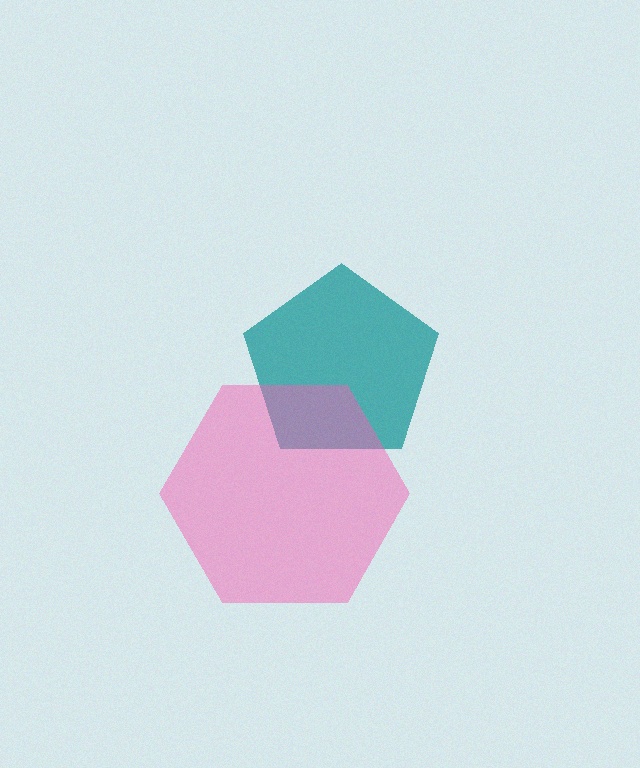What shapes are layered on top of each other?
The layered shapes are: a teal pentagon, a pink hexagon.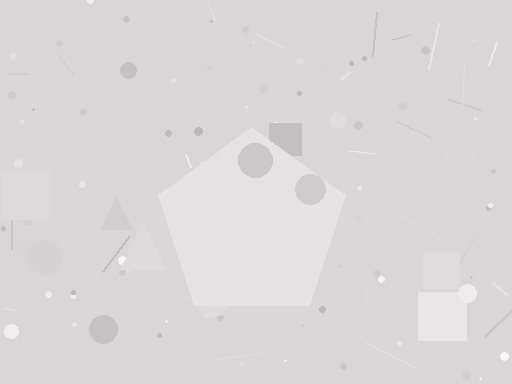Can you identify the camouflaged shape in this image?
The camouflaged shape is a pentagon.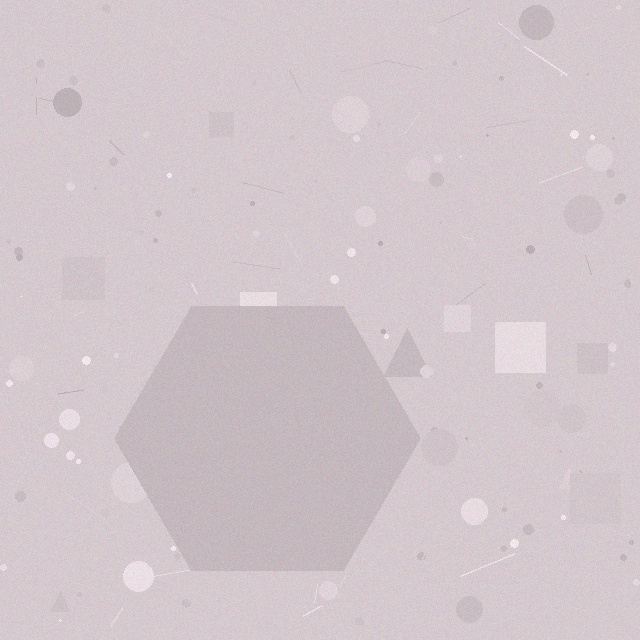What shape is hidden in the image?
A hexagon is hidden in the image.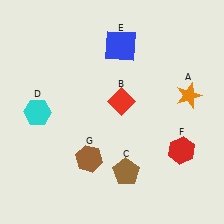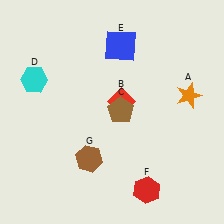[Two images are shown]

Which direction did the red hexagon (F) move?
The red hexagon (F) moved down.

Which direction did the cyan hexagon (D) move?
The cyan hexagon (D) moved up.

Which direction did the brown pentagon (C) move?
The brown pentagon (C) moved up.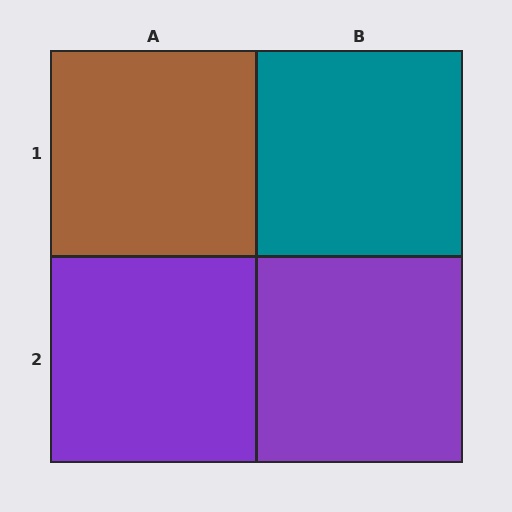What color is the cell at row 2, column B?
Purple.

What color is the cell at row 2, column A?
Purple.